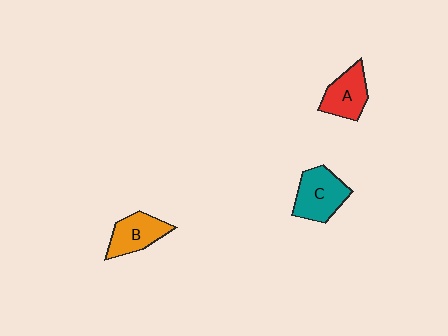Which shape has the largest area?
Shape C (teal).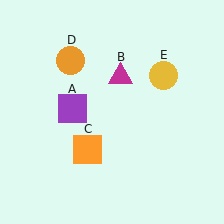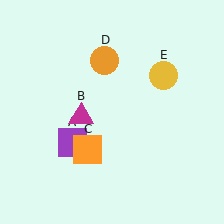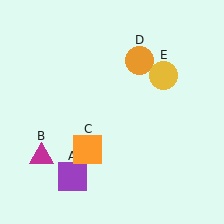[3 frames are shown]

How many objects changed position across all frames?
3 objects changed position: purple square (object A), magenta triangle (object B), orange circle (object D).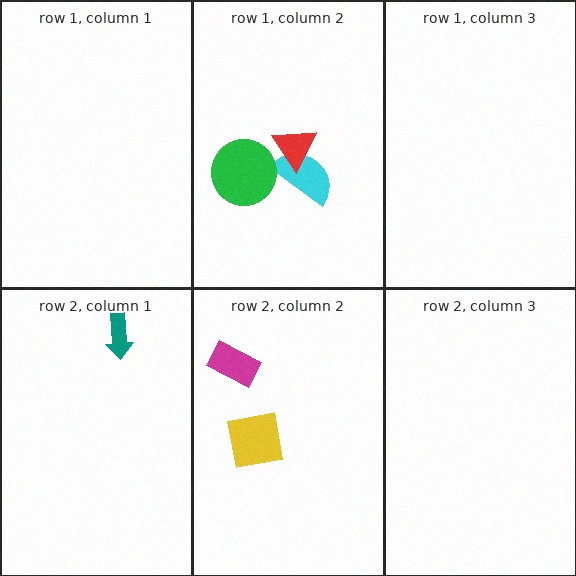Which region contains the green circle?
The row 1, column 2 region.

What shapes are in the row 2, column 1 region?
The teal arrow.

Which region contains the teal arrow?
The row 2, column 1 region.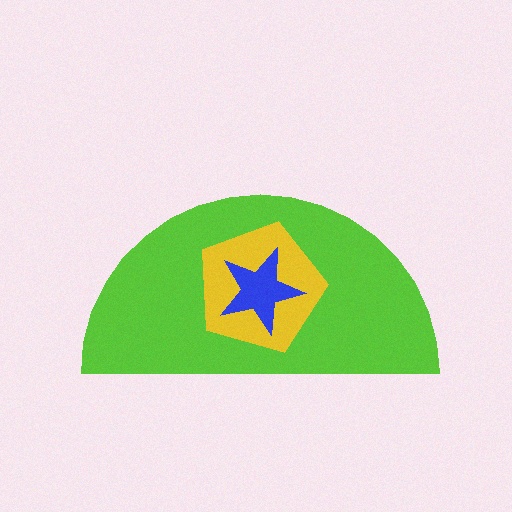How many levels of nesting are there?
3.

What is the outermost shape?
The lime semicircle.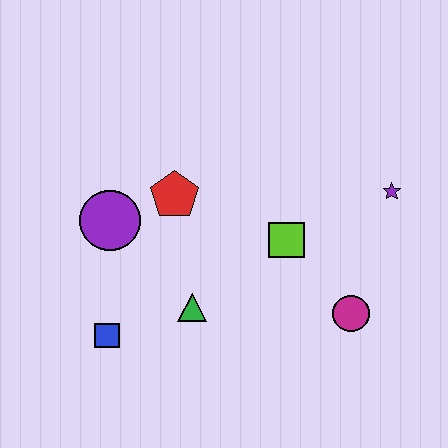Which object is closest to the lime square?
The magenta circle is closest to the lime square.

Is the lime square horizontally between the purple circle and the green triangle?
No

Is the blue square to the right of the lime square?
No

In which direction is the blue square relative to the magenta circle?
The blue square is to the left of the magenta circle.